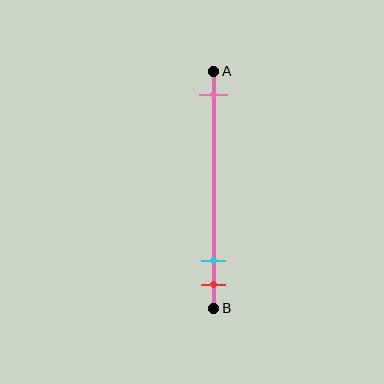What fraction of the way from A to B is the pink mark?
The pink mark is approximately 10% (0.1) of the way from A to B.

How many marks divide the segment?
There are 3 marks dividing the segment.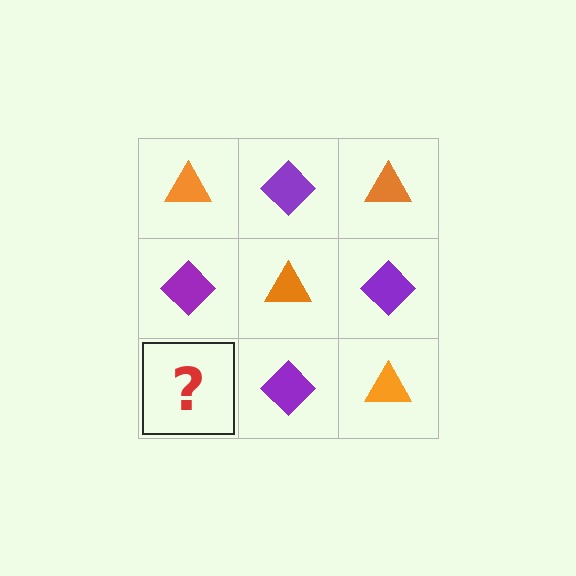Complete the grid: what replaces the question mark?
The question mark should be replaced with an orange triangle.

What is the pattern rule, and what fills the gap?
The rule is that it alternates orange triangle and purple diamond in a checkerboard pattern. The gap should be filled with an orange triangle.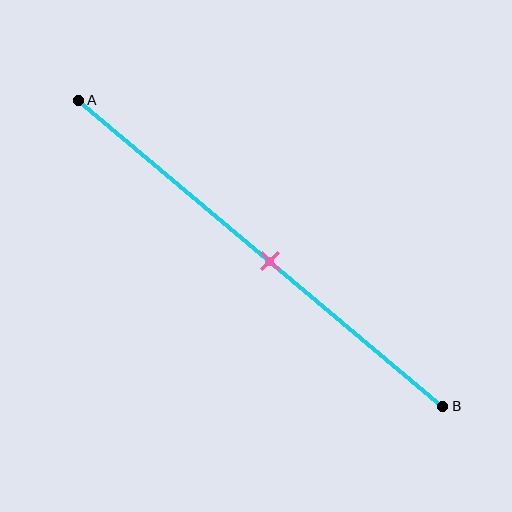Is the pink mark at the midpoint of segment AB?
Yes, the mark is approximately at the midpoint.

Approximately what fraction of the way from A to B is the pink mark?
The pink mark is approximately 55% of the way from A to B.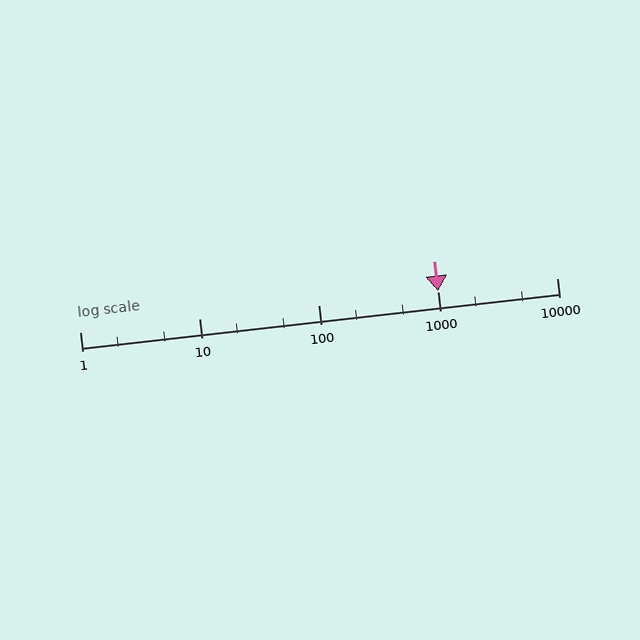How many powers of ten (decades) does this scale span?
The scale spans 4 decades, from 1 to 10000.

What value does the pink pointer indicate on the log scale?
The pointer indicates approximately 1000.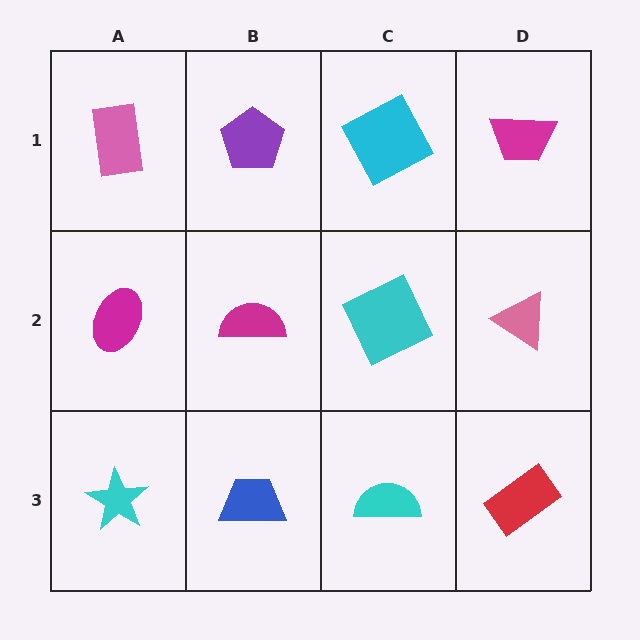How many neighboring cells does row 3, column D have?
2.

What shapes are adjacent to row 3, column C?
A cyan square (row 2, column C), a blue trapezoid (row 3, column B), a red rectangle (row 3, column D).